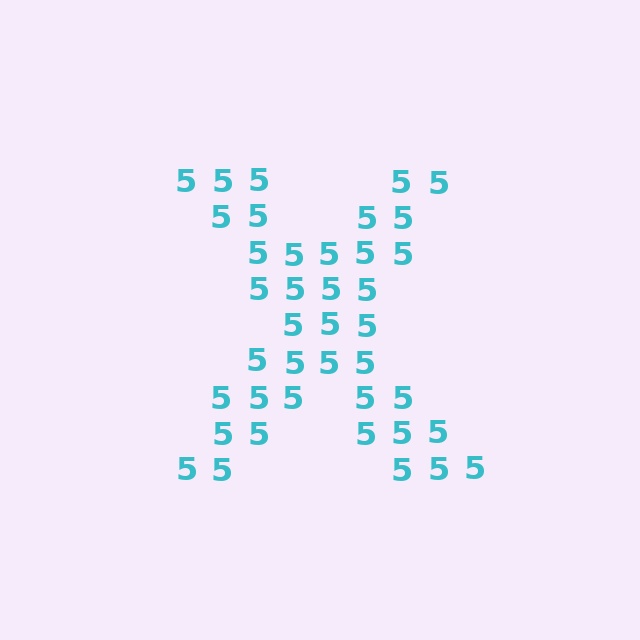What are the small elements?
The small elements are digit 5's.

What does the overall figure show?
The overall figure shows the letter X.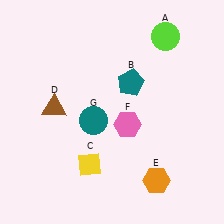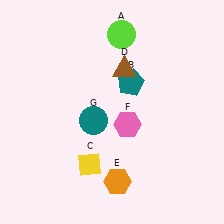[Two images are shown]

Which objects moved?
The objects that moved are: the lime circle (A), the brown triangle (D), the orange hexagon (E).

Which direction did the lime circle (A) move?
The lime circle (A) moved left.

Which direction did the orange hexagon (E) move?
The orange hexagon (E) moved left.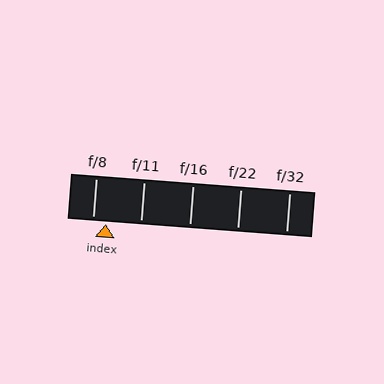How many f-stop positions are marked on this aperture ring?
There are 5 f-stop positions marked.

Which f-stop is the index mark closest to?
The index mark is closest to f/8.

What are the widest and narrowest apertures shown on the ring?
The widest aperture shown is f/8 and the narrowest is f/32.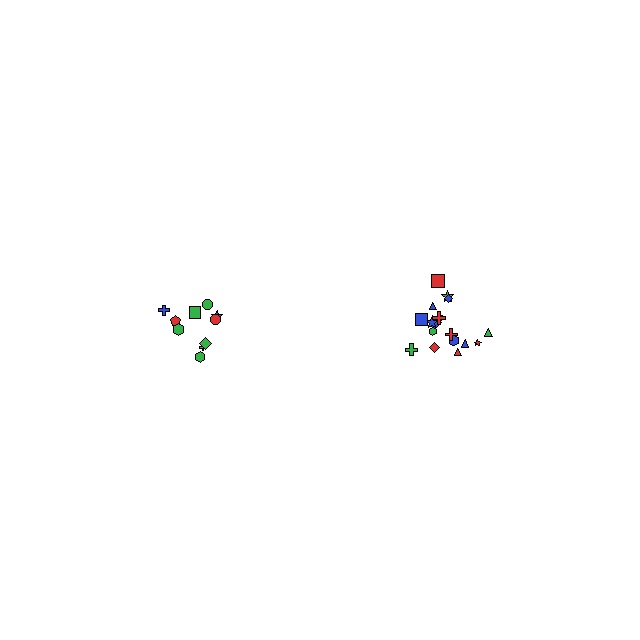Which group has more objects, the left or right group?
The right group.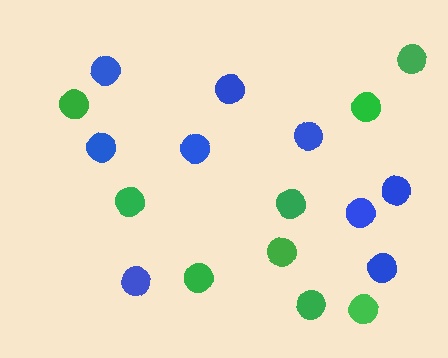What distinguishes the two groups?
There are 2 groups: one group of green circles (9) and one group of blue circles (9).